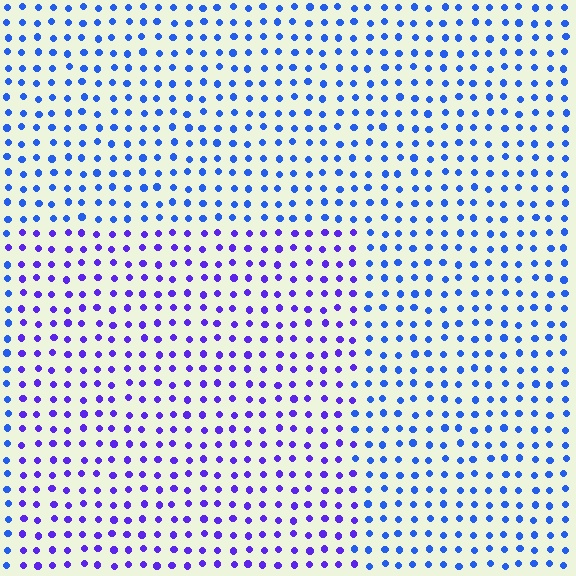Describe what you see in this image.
The image is filled with small blue elements in a uniform arrangement. A rectangle-shaped region is visible where the elements are tinted to a slightly different hue, forming a subtle color boundary.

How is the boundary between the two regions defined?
The boundary is defined purely by a slight shift in hue (about 35 degrees). Spacing, size, and orientation are identical on both sides.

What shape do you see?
I see a rectangle.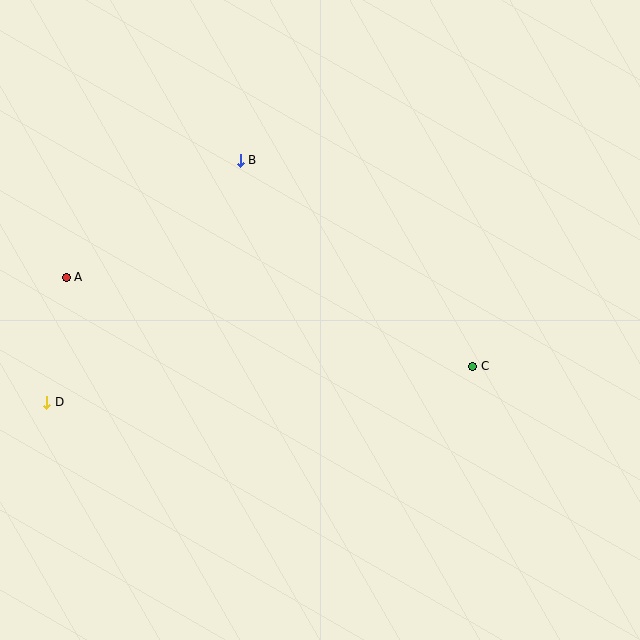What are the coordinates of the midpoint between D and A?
The midpoint between D and A is at (56, 340).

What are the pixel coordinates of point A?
Point A is at (66, 277).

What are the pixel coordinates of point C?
Point C is at (473, 366).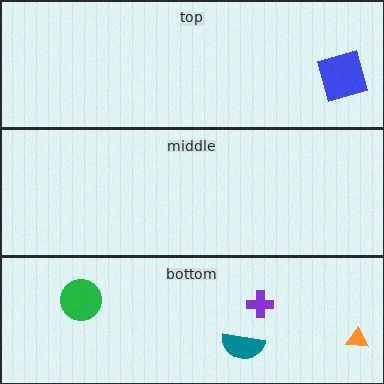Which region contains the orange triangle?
The bottom region.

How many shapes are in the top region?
1.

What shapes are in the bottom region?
The purple cross, the green circle, the teal semicircle, the orange triangle.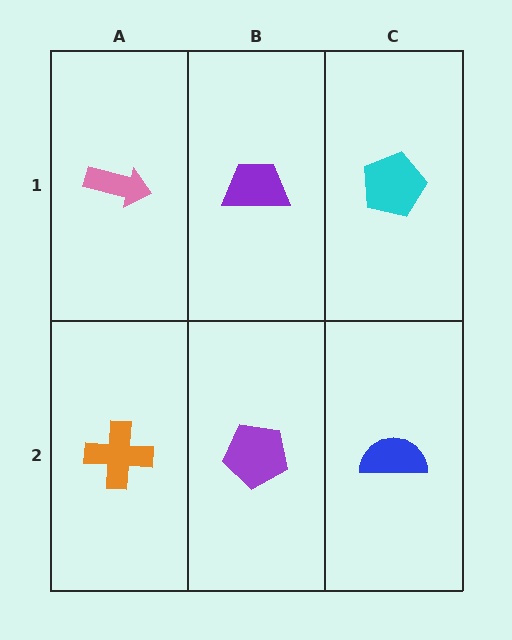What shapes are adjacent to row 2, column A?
A pink arrow (row 1, column A), a purple pentagon (row 2, column B).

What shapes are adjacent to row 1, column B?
A purple pentagon (row 2, column B), a pink arrow (row 1, column A), a cyan pentagon (row 1, column C).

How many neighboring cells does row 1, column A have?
2.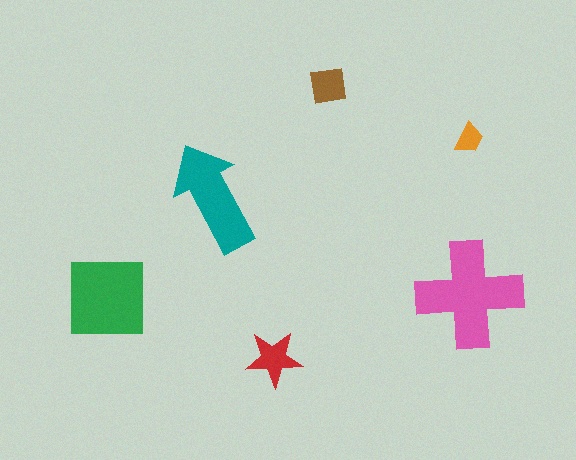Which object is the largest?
The pink cross.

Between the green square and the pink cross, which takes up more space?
The pink cross.